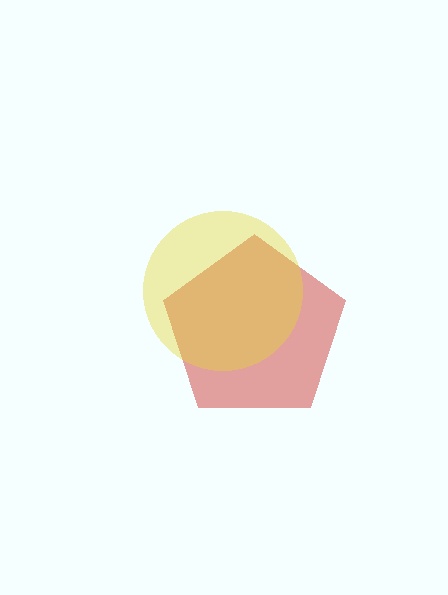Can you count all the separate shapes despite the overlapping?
Yes, there are 2 separate shapes.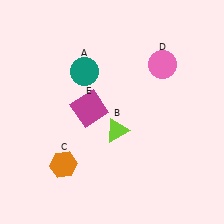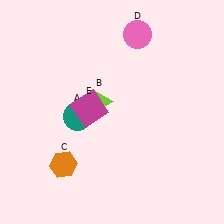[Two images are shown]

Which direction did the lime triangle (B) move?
The lime triangle (B) moved up.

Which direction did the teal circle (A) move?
The teal circle (A) moved down.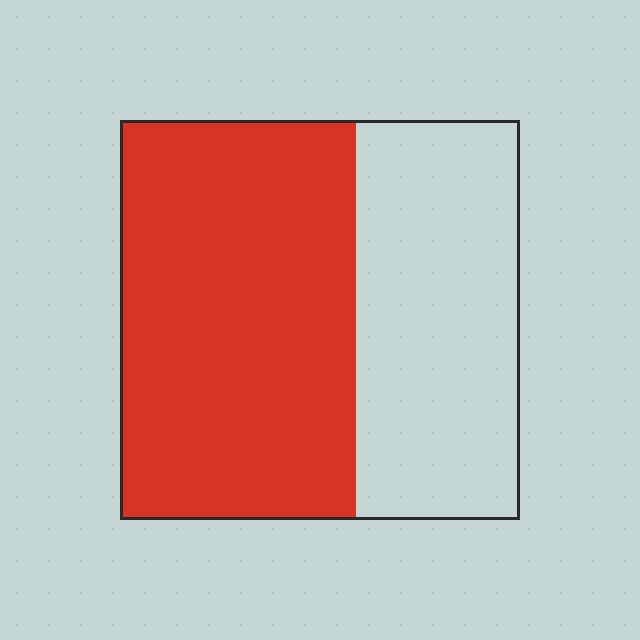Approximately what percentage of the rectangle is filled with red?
Approximately 60%.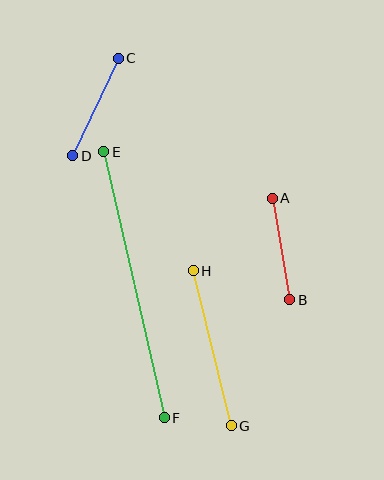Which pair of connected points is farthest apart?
Points E and F are farthest apart.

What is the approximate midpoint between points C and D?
The midpoint is at approximately (95, 107) pixels.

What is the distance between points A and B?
The distance is approximately 103 pixels.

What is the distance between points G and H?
The distance is approximately 159 pixels.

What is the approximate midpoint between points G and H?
The midpoint is at approximately (212, 348) pixels.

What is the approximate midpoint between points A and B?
The midpoint is at approximately (281, 249) pixels.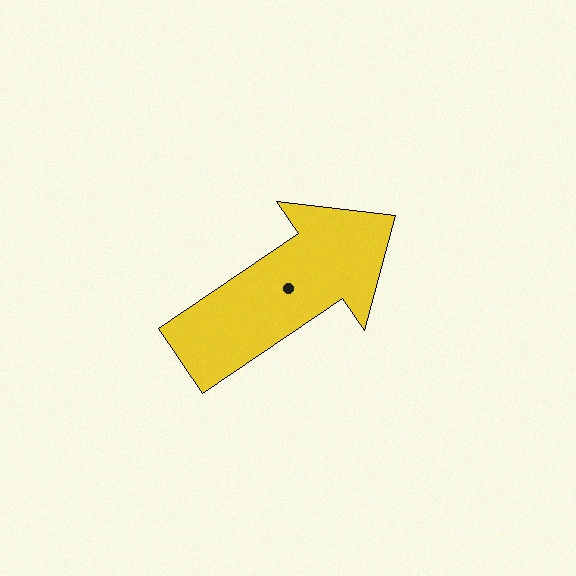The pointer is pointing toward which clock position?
Roughly 2 o'clock.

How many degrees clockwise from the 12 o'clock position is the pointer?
Approximately 56 degrees.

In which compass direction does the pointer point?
Northeast.